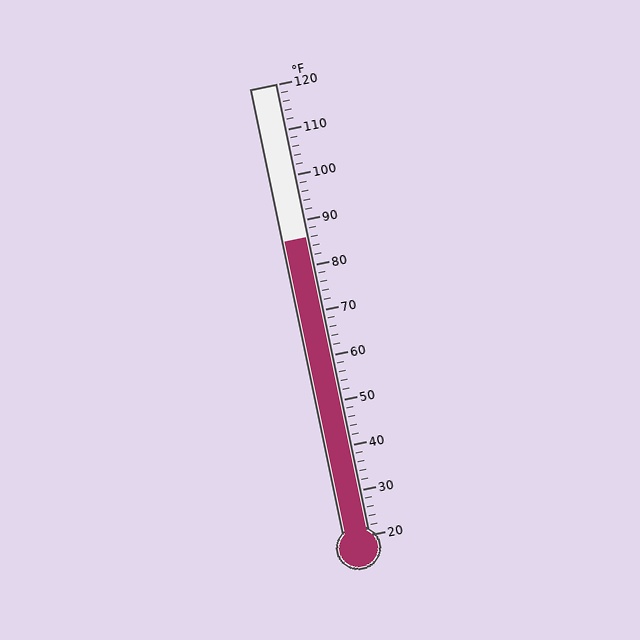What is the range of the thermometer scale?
The thermometer scale ranges from 20°F to 120°F.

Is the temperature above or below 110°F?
The temperature is below 110°F.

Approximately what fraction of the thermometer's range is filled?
The thermometer is filled to approximately 65% of its range.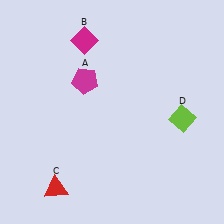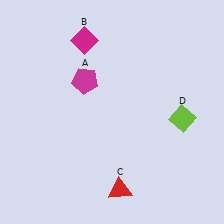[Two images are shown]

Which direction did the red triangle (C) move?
The red triangle (C) moved right.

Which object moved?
The red triangle (C) moved right.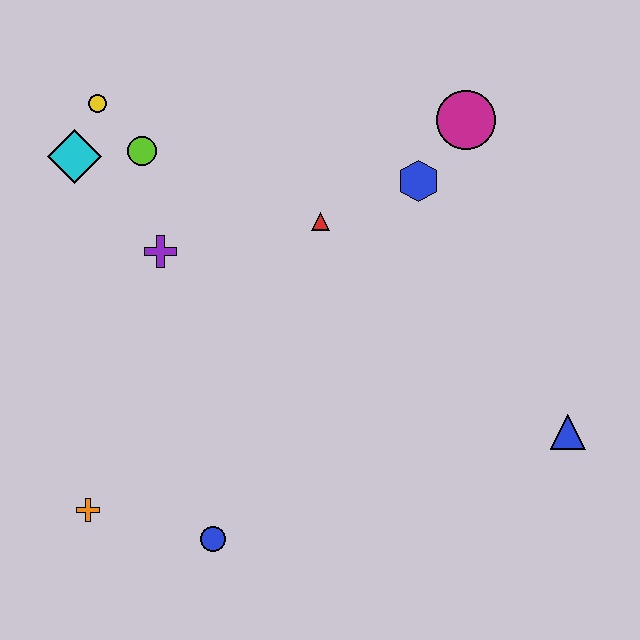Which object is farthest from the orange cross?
The magenta circle is farthest from the orange cross.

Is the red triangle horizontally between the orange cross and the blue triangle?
Yes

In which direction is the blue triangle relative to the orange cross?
The blue triangle is to the right of the orange cross.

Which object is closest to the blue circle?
The orange cross is closest to the blue circle.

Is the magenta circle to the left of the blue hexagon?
No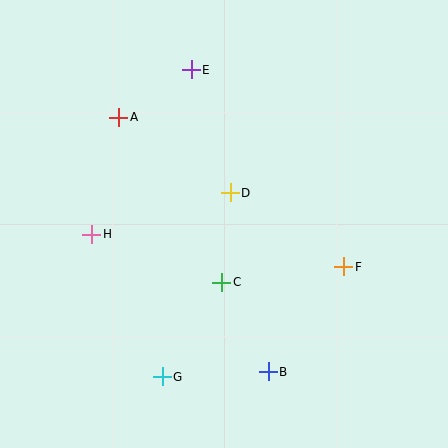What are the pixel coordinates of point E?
Point E is at (191, 70).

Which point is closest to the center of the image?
Point D at (230, 193) is closest to the center.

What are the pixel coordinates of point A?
Point A is at (119, 117).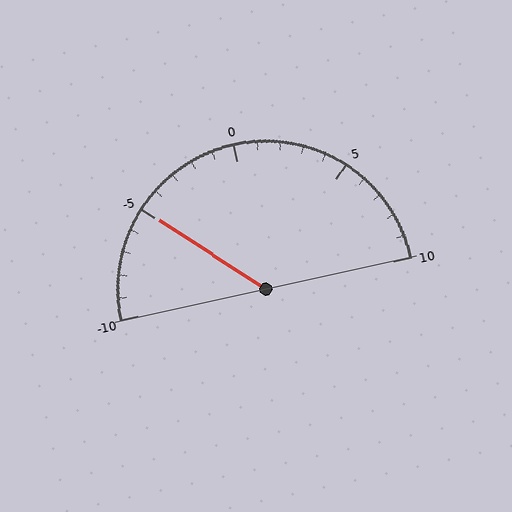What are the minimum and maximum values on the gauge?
The gauge ranges from -10 to 10.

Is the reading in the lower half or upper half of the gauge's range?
The reading is in the lower half of the range (-10 to 10).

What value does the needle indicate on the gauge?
The needle indicates approximately -5.